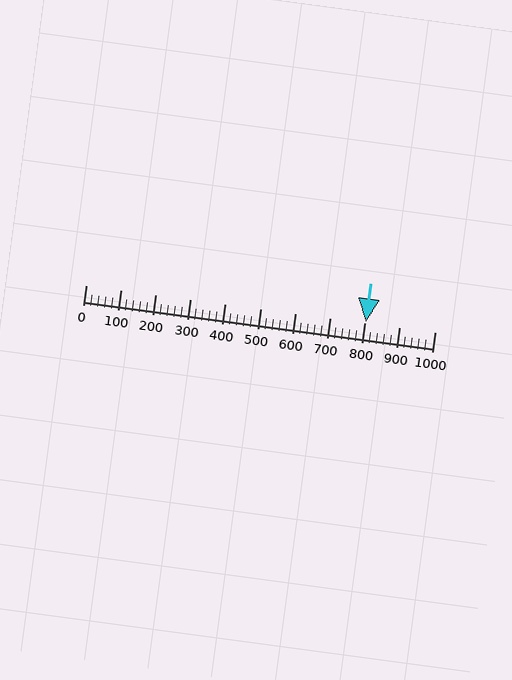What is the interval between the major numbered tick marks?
The major tick marks are spaced 100 units apart.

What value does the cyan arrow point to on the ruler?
The cyan arrow points to approximately 802.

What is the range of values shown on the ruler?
The ruler shows values from 0 to 1000.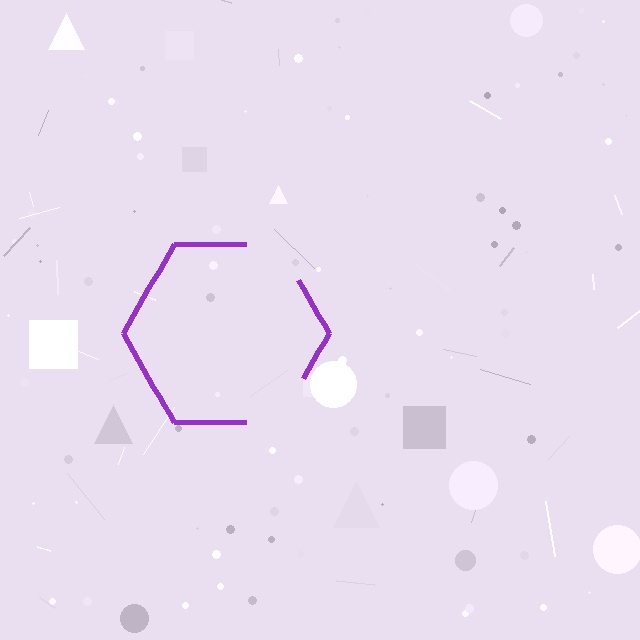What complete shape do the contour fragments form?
The contour fragments form a hexagon.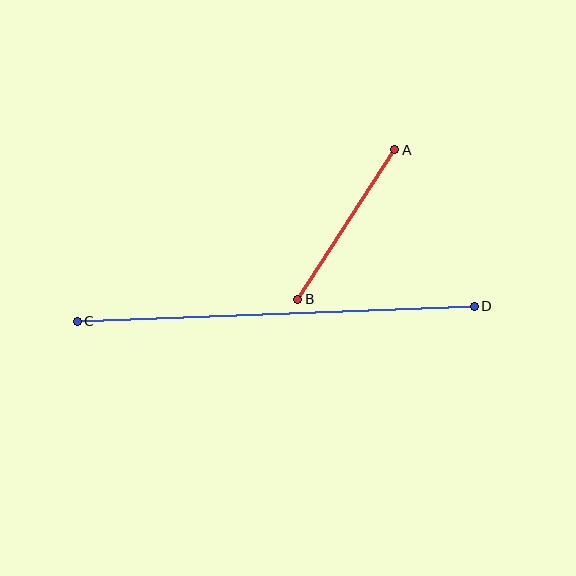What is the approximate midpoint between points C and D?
The midpoint is at approximately (276, 314) pixels.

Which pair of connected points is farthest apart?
Points C and D are farthest apart.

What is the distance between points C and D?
The distance is approximately 398 pixels.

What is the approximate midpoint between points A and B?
The midpoint is at approximately (346, 224) pixels.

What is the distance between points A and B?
The distance is approximately 179 pixels.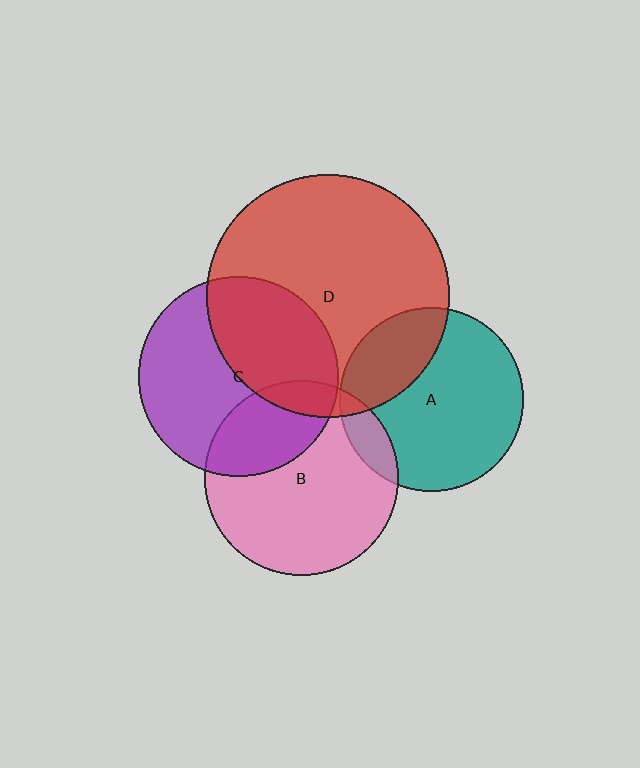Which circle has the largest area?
Circle D (red).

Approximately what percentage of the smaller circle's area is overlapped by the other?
Approximately 30%.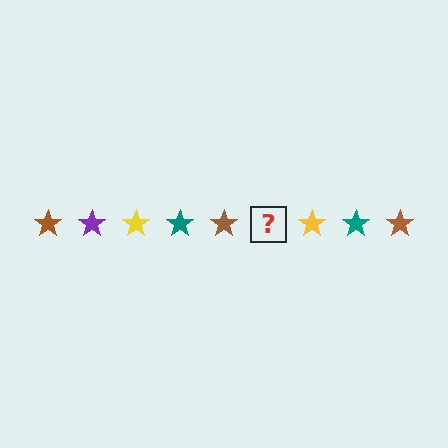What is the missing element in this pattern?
The missing element is a purple star.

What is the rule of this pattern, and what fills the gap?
The rule is that the pattern cycles through brown, purple, yellow, teal stars. The gap should be filled with a purple star.